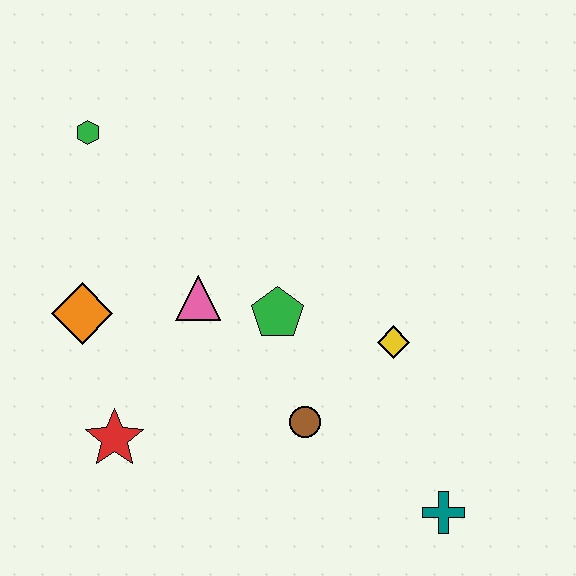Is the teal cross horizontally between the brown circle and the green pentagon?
No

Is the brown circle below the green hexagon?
Yes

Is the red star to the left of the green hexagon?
No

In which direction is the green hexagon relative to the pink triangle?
The green hexagon is above the pink triangle.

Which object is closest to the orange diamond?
The pink triangle is closest to the orange diamond.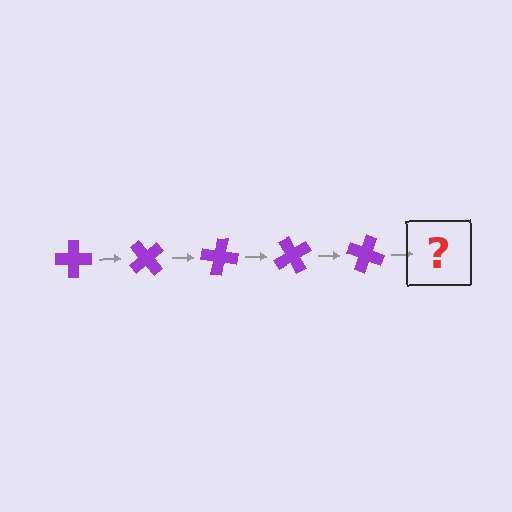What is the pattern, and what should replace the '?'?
The pattern is that the cross rotates 50 degrees each step. The '?' should be a purple cross rotated 250 degrees.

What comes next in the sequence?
The next element should be a purple cross rotated 250 degrees.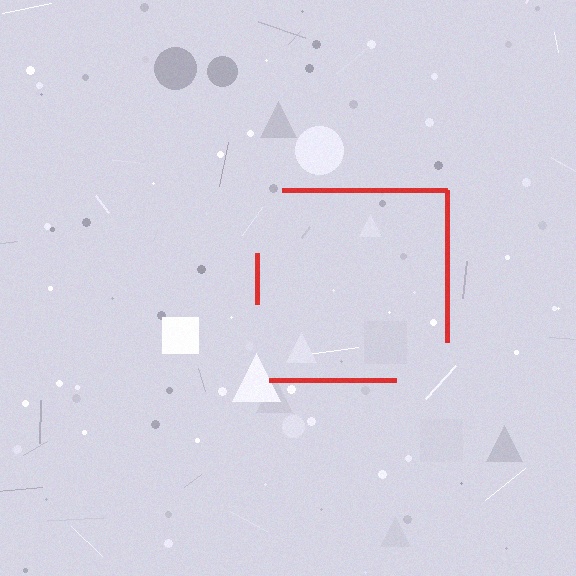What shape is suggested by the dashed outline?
The dashed outline suggests a square.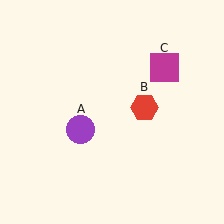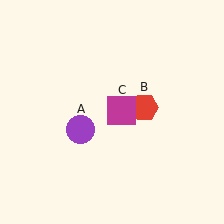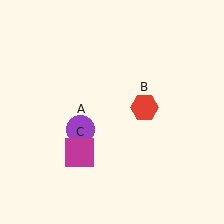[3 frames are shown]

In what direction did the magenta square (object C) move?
The magenta square (object C) moved down and to the left.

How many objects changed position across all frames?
1 object changed position: magenta square (object C).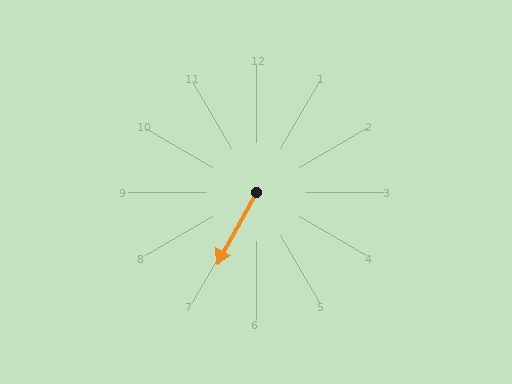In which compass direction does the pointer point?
Southwest.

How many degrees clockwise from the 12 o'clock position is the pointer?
Approximately 209 degrees.